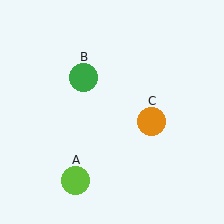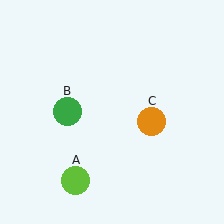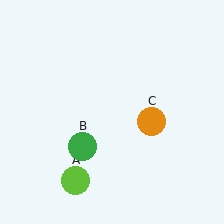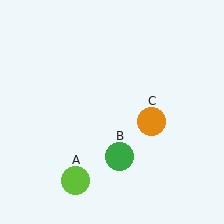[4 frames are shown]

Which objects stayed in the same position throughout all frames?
Lime circle (object A) and orange circle (object C) remained stationary.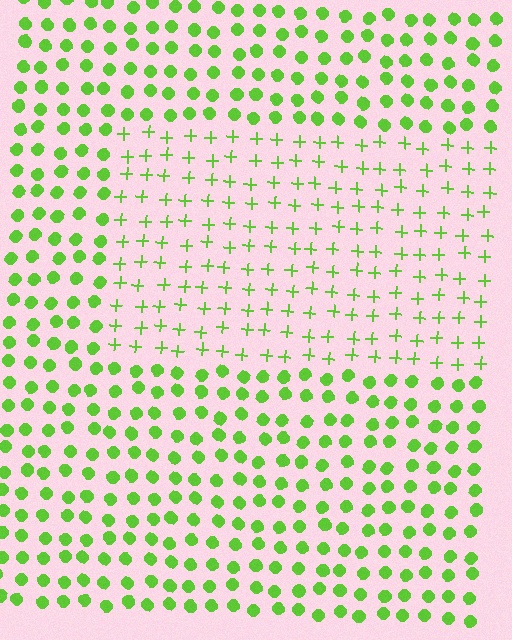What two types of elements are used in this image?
The image uses plus signs inside the rectangle region and circles outside it.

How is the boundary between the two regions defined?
The boundary is defined by a change in element shape: plus signs inside vs. circles outside. All elements share the same color and spacing.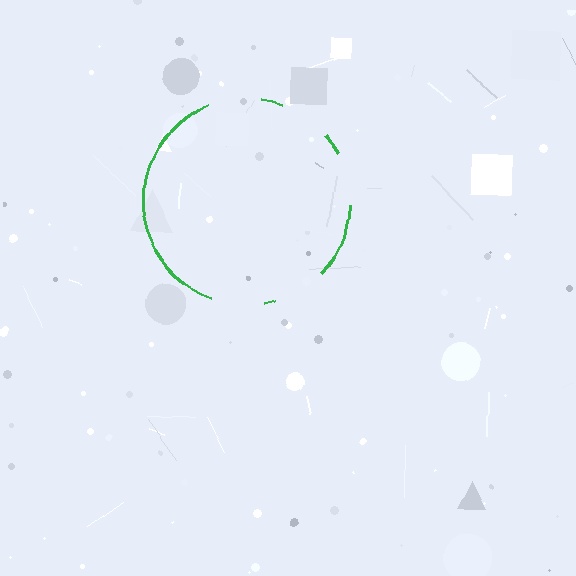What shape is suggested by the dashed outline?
The dashed outline suggests a circle.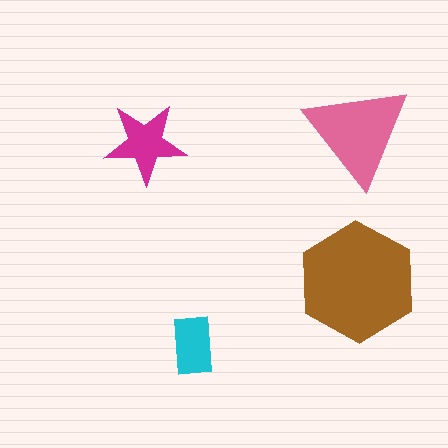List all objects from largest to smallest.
The brown hexagon, the pink triangle, the magenta star, the cyan rectangle.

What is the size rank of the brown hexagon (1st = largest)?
1st.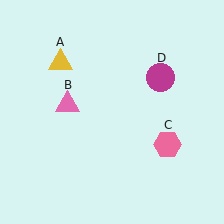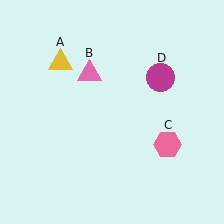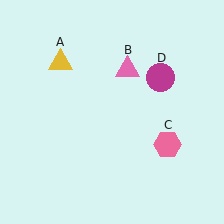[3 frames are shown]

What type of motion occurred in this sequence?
The pink triangle (object B) rotated clockwise around the center of the scene.